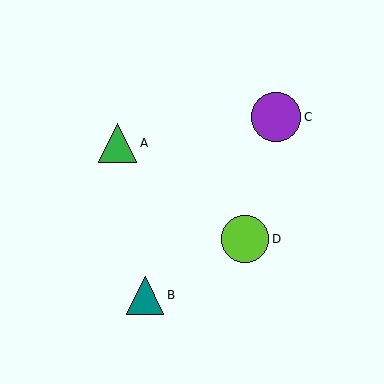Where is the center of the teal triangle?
The center of the teal triangle is at (145, 295).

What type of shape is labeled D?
Shape D is a lime circle.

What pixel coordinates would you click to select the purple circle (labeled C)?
Click at (276, 117) to select the purple circle C.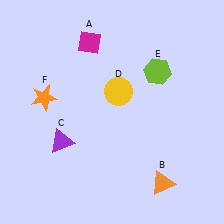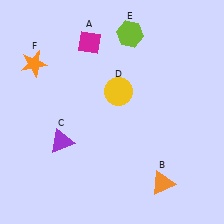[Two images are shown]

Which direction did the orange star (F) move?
The orange star (F) moved up.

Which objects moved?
The objects that moved are: the lime hexagon (E), the orange star (F).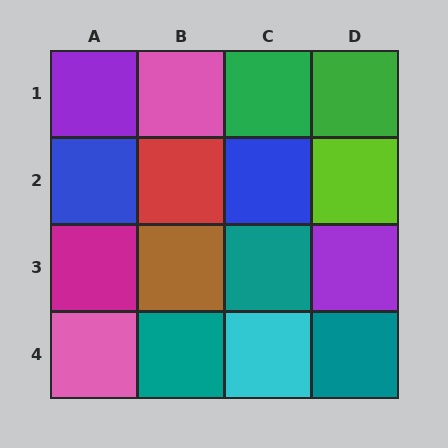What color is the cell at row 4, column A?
Pink.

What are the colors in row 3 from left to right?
Magenta, brown, teal, purple.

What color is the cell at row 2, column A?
Blue.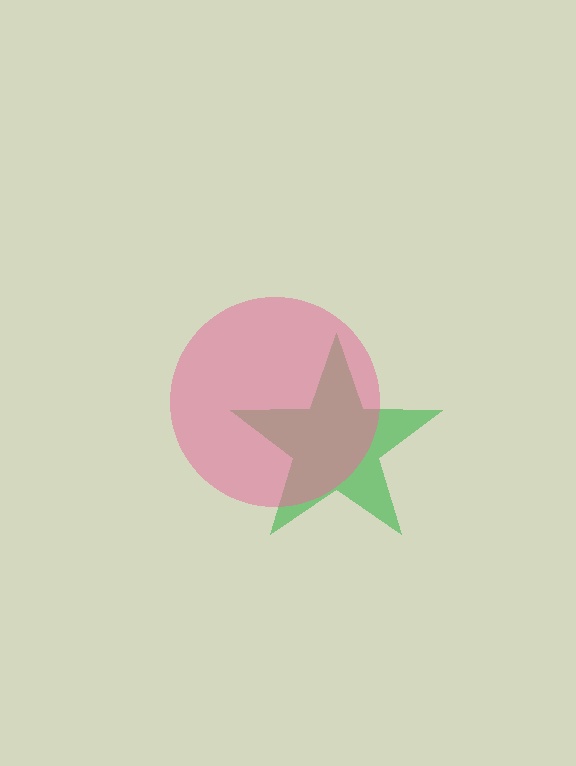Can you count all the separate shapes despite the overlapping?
Yes, there are 2 separate shapes.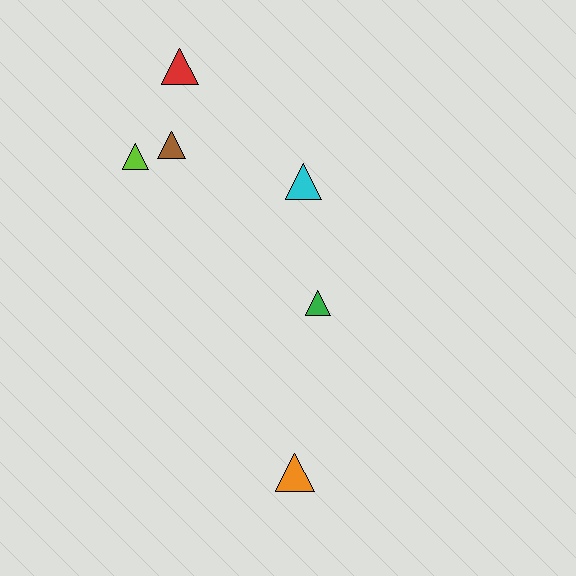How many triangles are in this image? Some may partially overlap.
There are 6 triangles.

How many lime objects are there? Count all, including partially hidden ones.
There is 1 lime object.